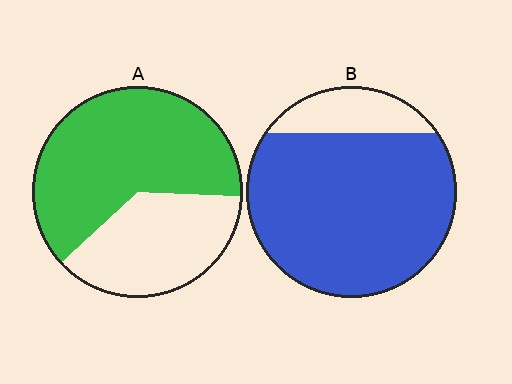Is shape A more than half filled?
Yes.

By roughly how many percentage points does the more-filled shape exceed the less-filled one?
By roughly 20 percentage points (B over A).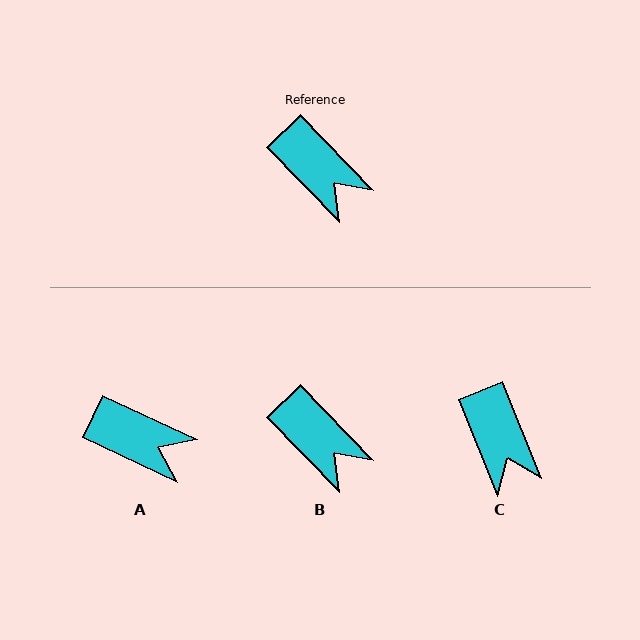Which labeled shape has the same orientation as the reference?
B.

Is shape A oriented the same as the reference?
No, it is off by about 21 degrees.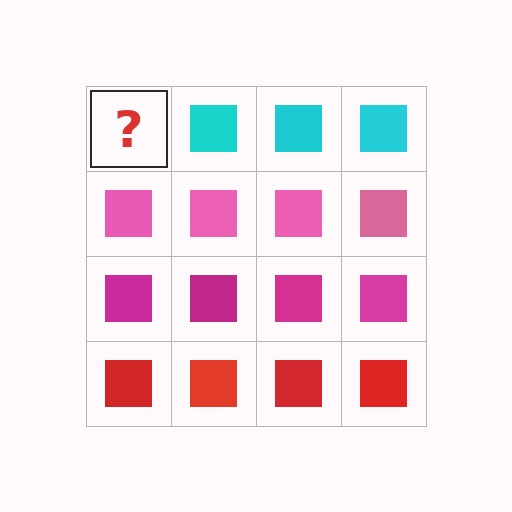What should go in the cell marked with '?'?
The missing cell should contain a cyan square.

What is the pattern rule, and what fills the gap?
The rule is that each row has a consistent color. The gap should be filled with a cyan square.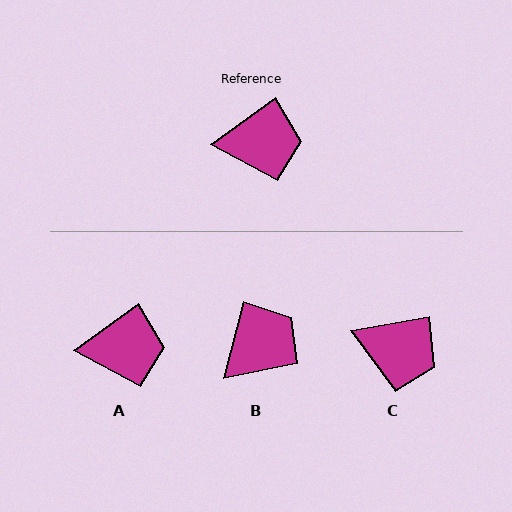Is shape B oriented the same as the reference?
No, it is off by about 40 degrees.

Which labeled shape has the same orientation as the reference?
A.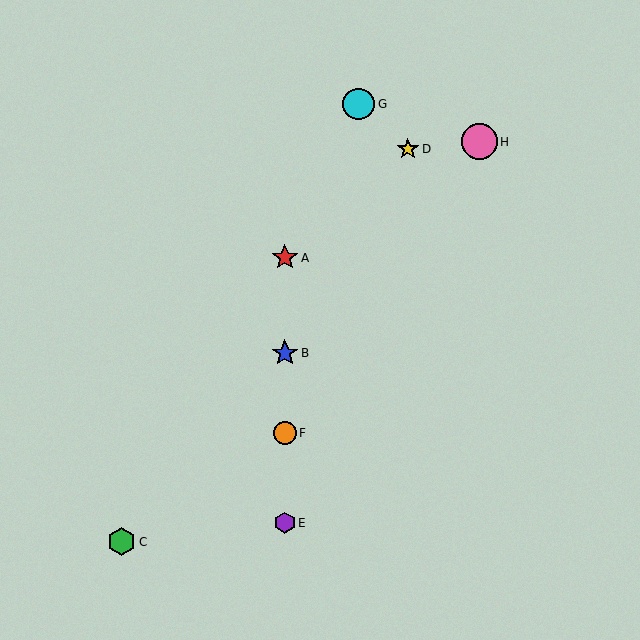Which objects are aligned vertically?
Objects A, B, E, F are aligned vertically.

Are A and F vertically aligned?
Yes, both are at x≈285.